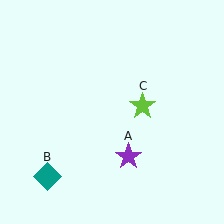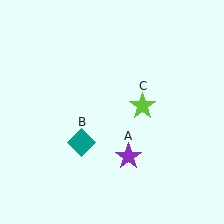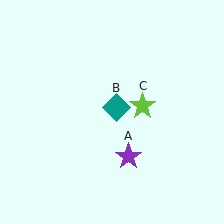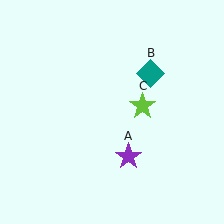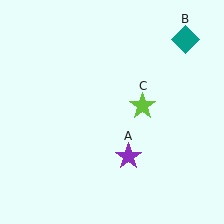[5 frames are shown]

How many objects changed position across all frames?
1 object changed position: teal diamond (object B).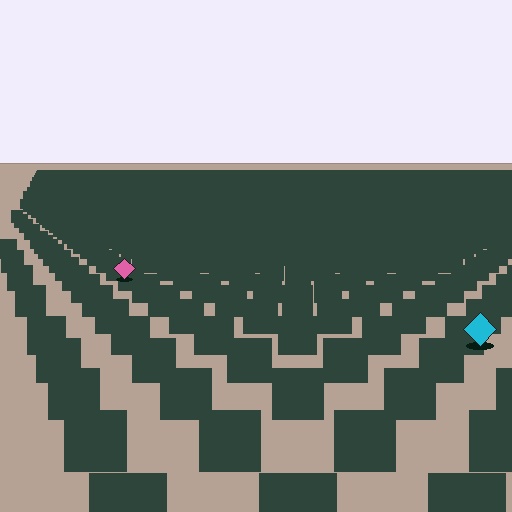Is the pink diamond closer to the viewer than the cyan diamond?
No. The cyan diamond is closer — you can tell from the texture gradient: the ground texture is coarser near it.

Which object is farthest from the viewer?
The pink diamond is farthest from the viewer. It appears smaller and the ground texture around it is denser.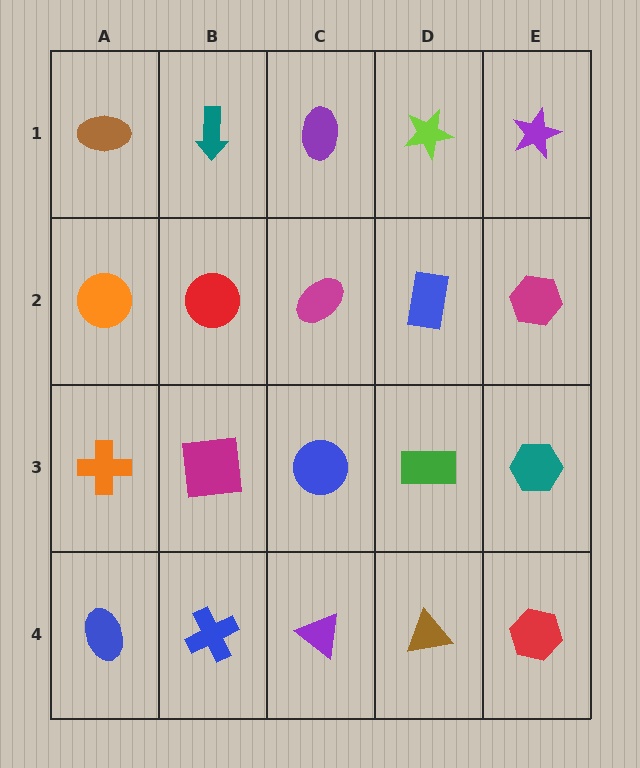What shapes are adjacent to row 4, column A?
An orange cross (row 3, column A), a blue cross (row 4, column B).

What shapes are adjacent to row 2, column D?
A lime star (row 1, column D), a green rectangle (row 3, column D), a magenta ellipse (row 2, column C), a magenta hexagon (row 2, column E).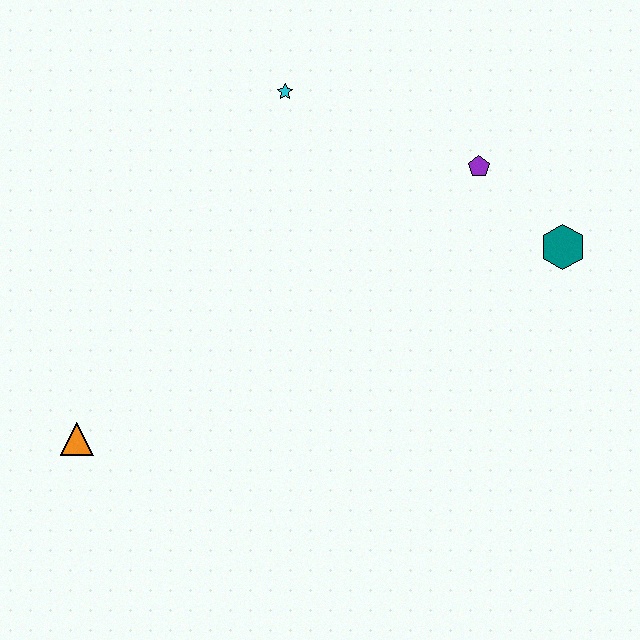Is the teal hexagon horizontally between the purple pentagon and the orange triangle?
No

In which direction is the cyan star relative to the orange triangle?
The cyan star is above the orange triangle.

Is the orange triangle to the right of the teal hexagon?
No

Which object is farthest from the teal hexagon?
The orange triangle is farthest from the teal hexagon.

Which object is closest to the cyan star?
The purple pentagon is closest to the cyan star.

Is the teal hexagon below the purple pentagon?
Yes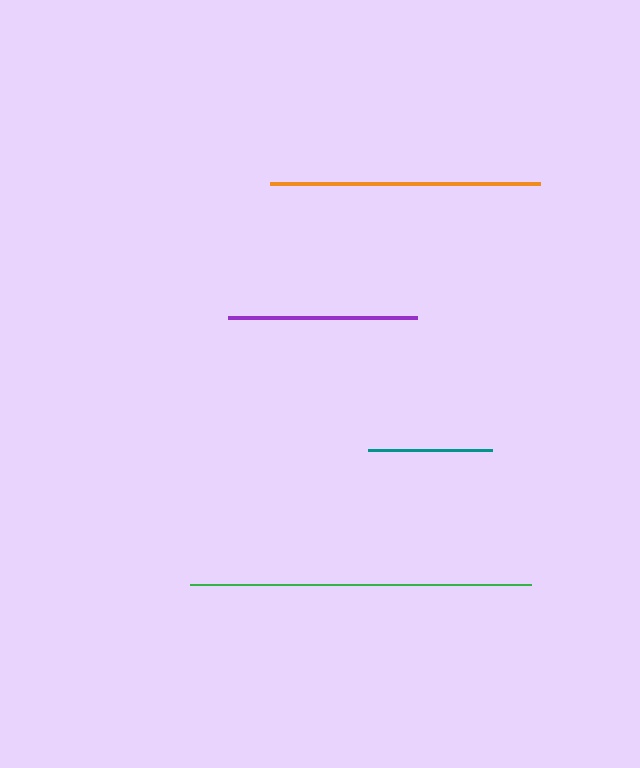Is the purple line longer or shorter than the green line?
The green line is longer than the purple line.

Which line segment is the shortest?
The teal line is the shortest at approximately 125 pixels.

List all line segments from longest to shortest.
From longest to shortest: green, orange, purple, teal.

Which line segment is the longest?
The green line is the longest at approximately 341 pixels.